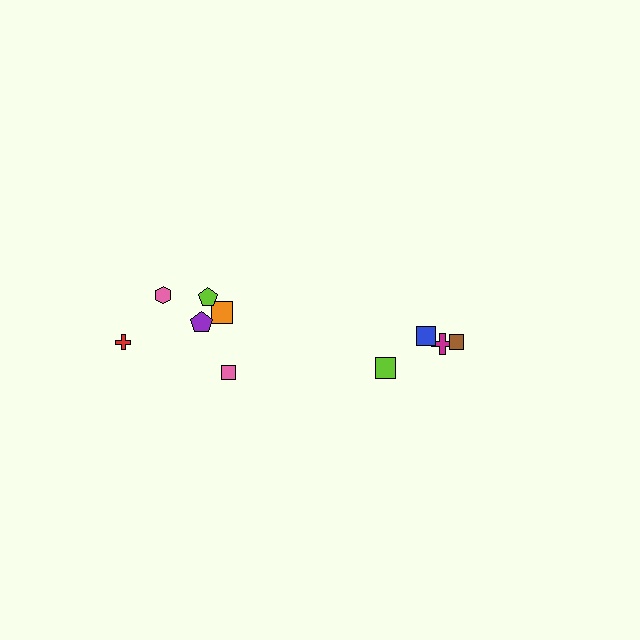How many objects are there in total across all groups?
There are 10 objects.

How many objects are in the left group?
There are 6 objects.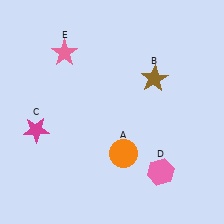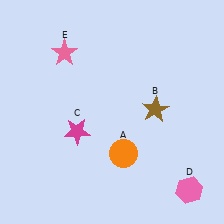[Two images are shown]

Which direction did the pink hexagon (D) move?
The pink hexagon (D) moved right.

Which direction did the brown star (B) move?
The brown star (B) moved down.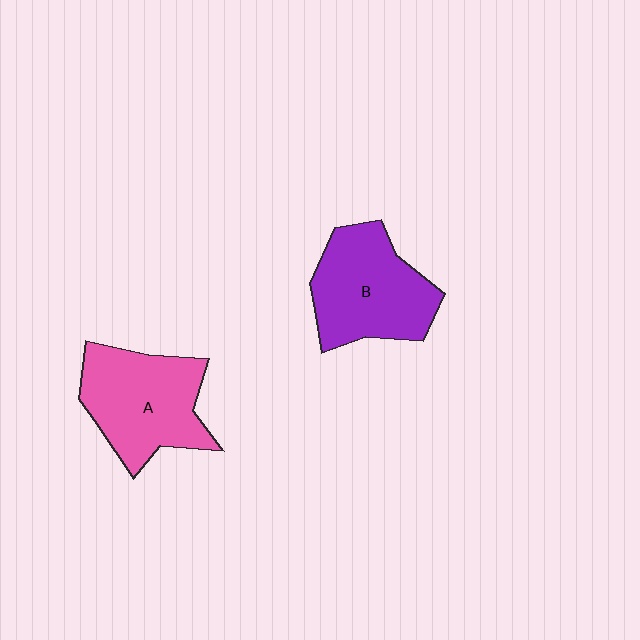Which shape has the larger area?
Shape A (pink).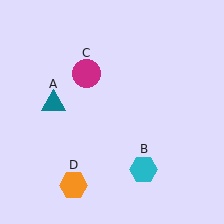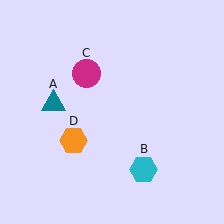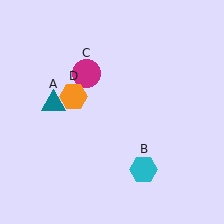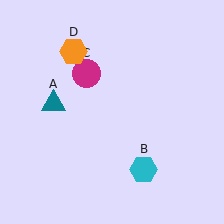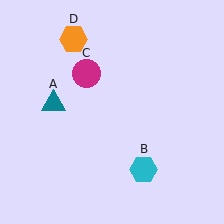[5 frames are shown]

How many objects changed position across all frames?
1 object changed position: orange hexagon (object D).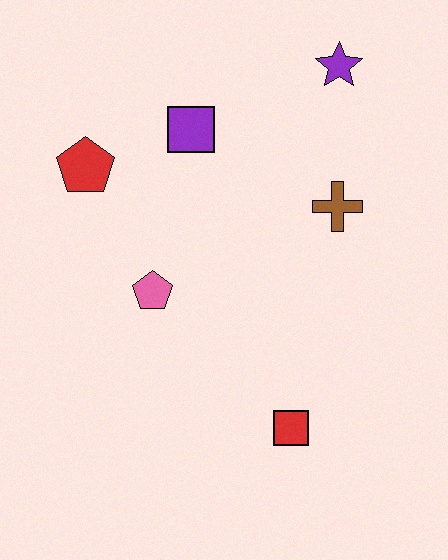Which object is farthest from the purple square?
The red square is farthest from the purple square.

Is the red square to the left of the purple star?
Yes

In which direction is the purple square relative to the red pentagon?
The purple square is to the right of the red pentagon.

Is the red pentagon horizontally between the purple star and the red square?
No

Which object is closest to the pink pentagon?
The red pentagon is closest to the pink pentagon.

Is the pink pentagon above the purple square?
No